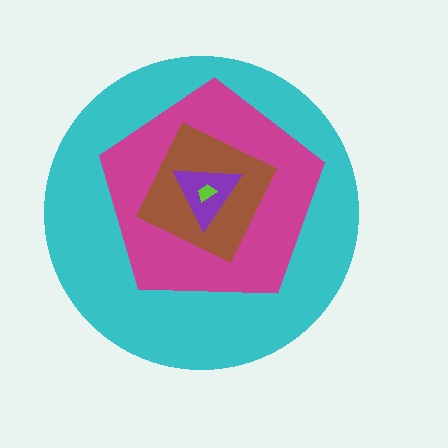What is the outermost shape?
The cyan circle.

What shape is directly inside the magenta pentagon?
The brown square.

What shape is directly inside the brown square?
The purple triangle.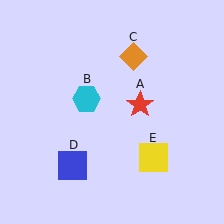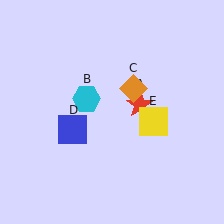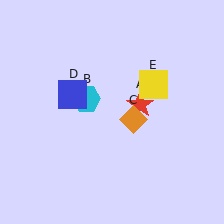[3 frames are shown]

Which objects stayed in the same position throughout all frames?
Red star (object A) and cyan hexagon (object B) remained stationary.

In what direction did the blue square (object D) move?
The blue square (object D) moved up.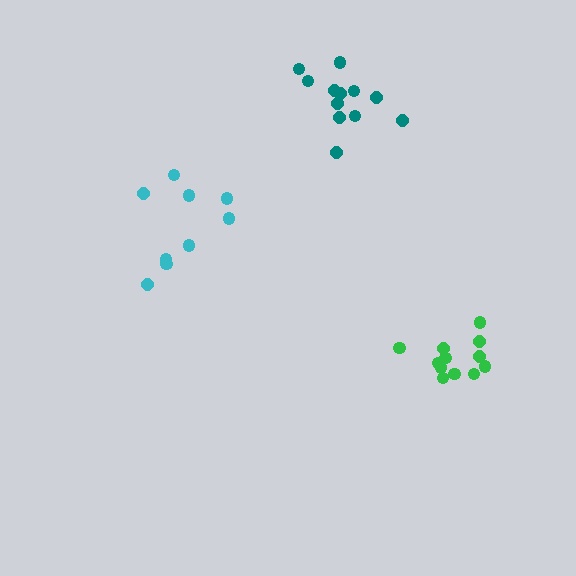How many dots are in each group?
Group 1: 9 dots, Group 2: 12 dots, Group 3: 13 dots (34 total).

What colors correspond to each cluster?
The clusters are colored: cyan, teal, green.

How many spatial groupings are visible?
There are 3 spatial groupings.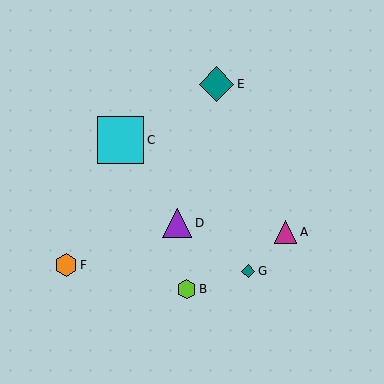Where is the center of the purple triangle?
The center of the purple triangle is at (177, 223).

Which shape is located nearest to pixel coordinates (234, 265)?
The teal diamond (labeled G) at (248, 271) is nearest to that location.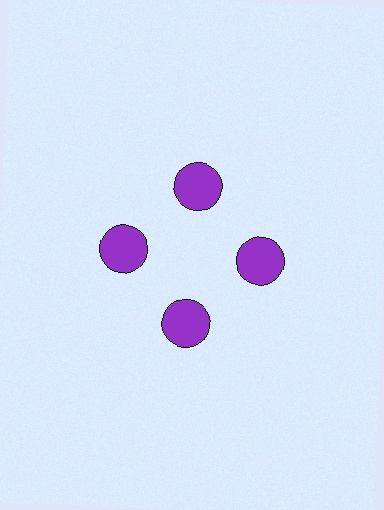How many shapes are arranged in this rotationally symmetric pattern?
There are 4 shapes, arranged in 4 groups of 1.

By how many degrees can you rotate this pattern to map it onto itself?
The pattern maps onto itself every 90 degrees of rotation.